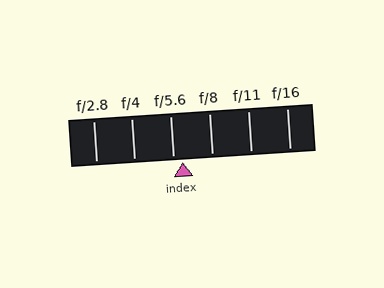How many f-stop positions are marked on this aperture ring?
There are 6 f-stop positions marked.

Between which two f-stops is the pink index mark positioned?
The index mark is between f/5.6 and f/8.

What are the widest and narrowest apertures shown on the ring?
The widest aperture shown is f/2.8 and the narrowest is f/16.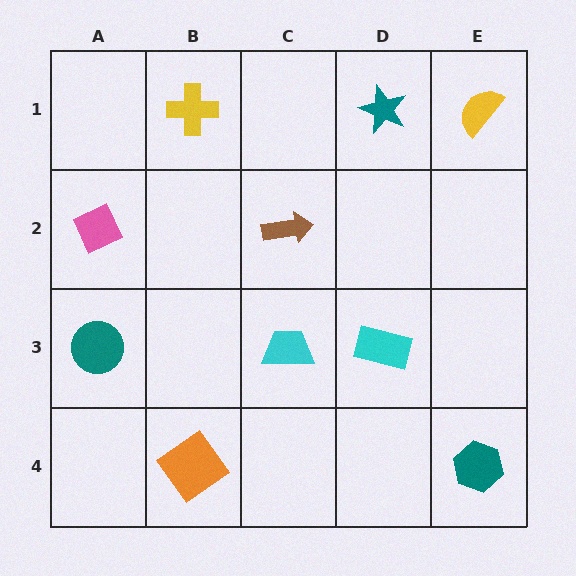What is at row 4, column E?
A teal hexagon.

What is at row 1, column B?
A yellow cross.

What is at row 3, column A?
A teal circle.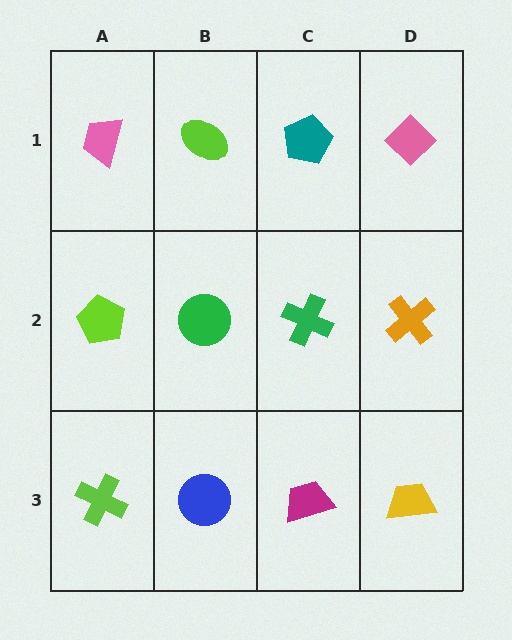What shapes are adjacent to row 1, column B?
A green circle (row 2, column B), a pink trapezoid (row 1, column A), a teal pentagon (row 1, column C).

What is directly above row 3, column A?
A lime pentagon.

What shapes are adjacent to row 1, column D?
An orange cross (row 2, column D), a teal pentagon (row 1, column C).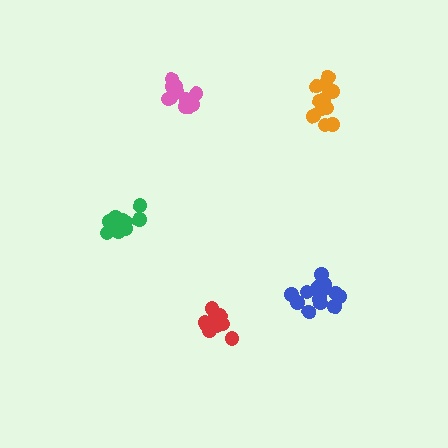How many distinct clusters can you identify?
There are 5 distinct clusters.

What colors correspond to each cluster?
The clusters are colored: red, pink, blue, green, orange.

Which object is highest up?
The pink cluster is topmost.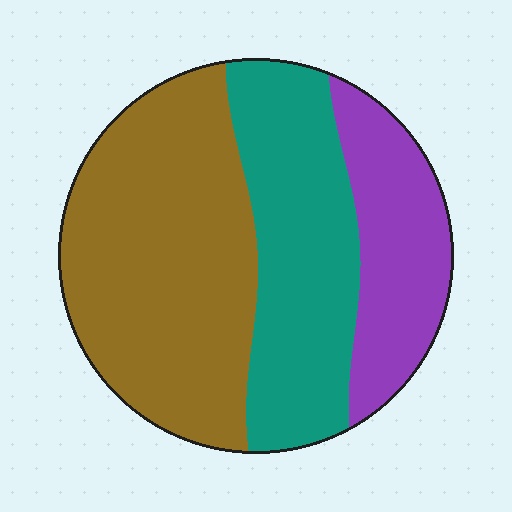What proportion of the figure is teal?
Teal covers roughly 30% of the figure.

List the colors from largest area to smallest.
From largest to smallest: brown, teal, purple.